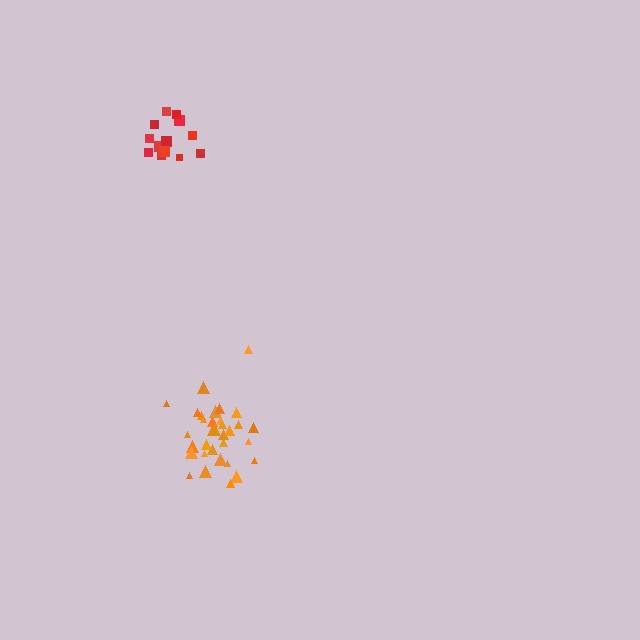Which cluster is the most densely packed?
Orange.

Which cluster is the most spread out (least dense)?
Red.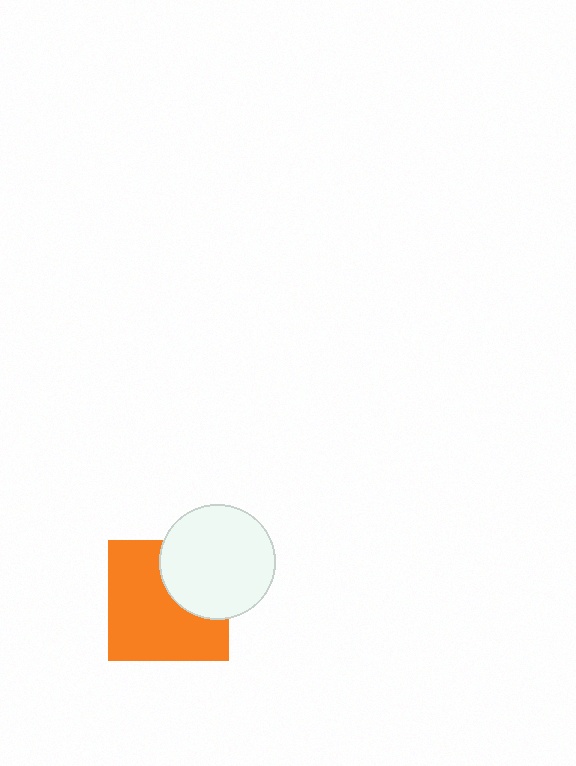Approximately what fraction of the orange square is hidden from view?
Roughly 33% of the orange square is hidden behind the white circle.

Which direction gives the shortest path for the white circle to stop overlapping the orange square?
Moving toward the upper-right gives the shortest separation.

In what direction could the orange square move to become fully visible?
The orange square could move toward the lower-left. That would shift it out from behind the white circle entirely.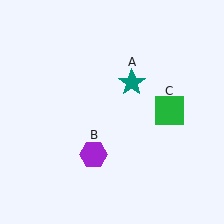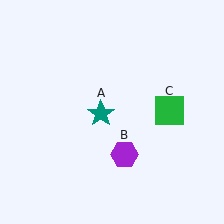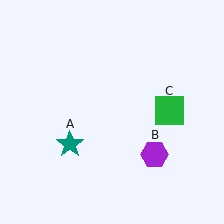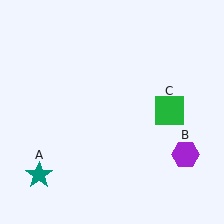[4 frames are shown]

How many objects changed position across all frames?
2 objects changed position: teal star (object A), purple hexagon (object B).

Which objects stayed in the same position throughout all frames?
Green square (object C) remained stationary.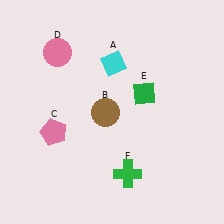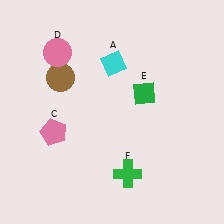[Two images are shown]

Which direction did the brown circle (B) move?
The brown circle (B) moved left.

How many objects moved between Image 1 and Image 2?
1 object moved between the two images.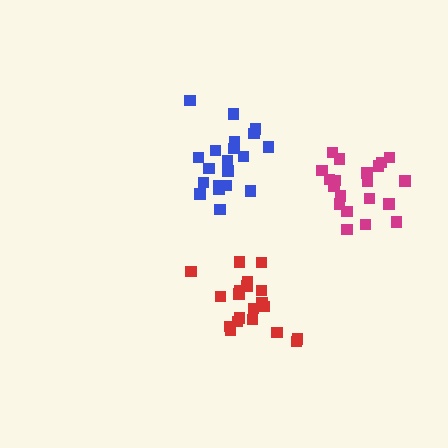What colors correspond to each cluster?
The clusters are colored: red, magenta, blue.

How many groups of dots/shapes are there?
There are 3 groups.